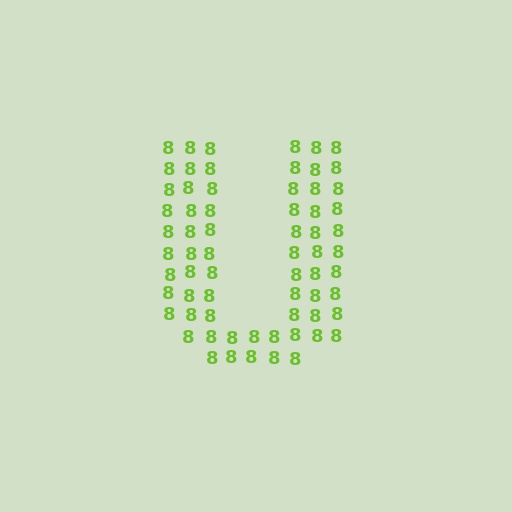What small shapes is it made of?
It is made of small digit 8's.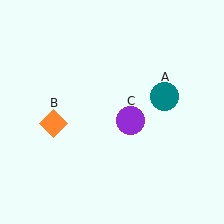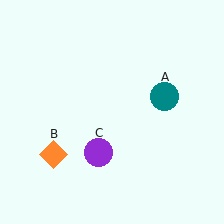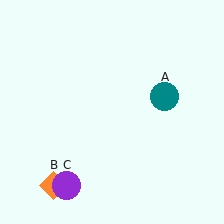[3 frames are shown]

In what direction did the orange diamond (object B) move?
The orange diamond (object B) moved down.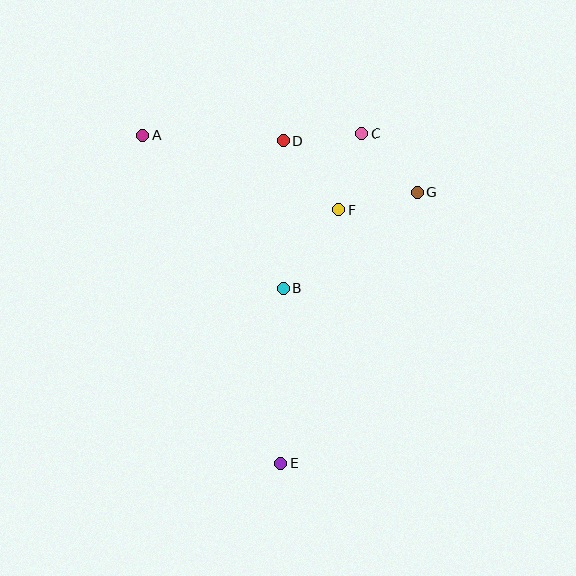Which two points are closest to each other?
Points C and D are closest to each other.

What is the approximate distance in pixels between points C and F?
The distance between C and F is approximately 80 pixels.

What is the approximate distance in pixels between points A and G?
The distance between A and G is approximately 281 pixels.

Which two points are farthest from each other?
Points A and E are farthest from each other.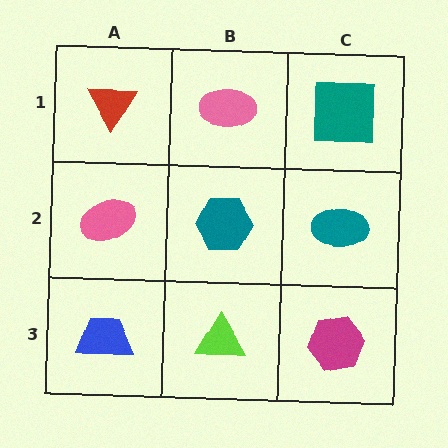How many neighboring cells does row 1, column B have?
3.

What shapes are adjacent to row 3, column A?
A pink ellipse (row 2, column A), a lime triangle (row 3, column B).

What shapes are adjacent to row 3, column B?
A teal hexagon (row 2, column B), a blue trapezoid (row 3, column A), a magenta hexagon (row 3, column C).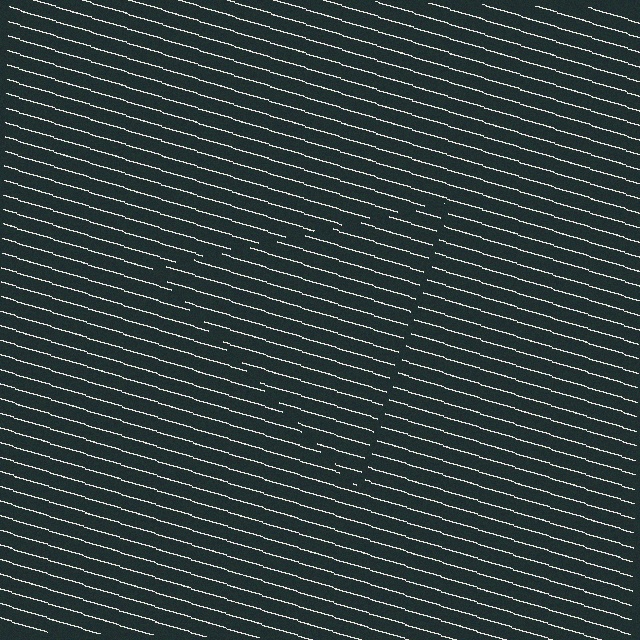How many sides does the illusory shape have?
3 sides — the line-ends trace a triangle.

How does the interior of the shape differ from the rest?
The interior of the shape contains the same grating, shifted by half a period — the contour is defined by the phase discontinuity where line-ends from the inner and outer gratings abut.